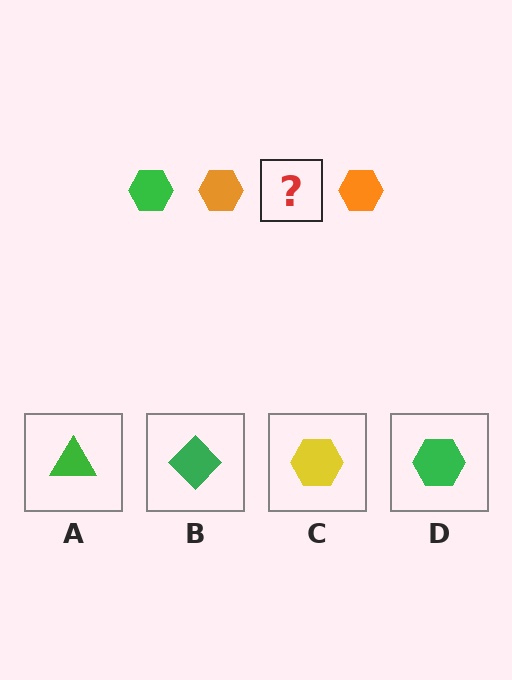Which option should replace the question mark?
Option D.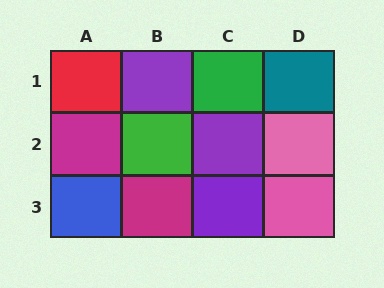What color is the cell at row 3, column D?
Pink.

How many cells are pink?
2 cells are pink.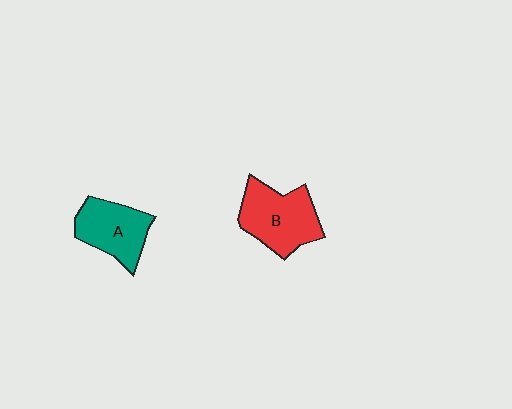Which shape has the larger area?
Shape B (red).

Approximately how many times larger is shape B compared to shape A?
Approximately 1.2 times.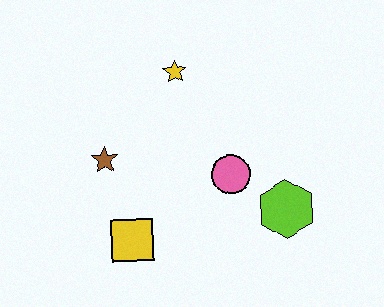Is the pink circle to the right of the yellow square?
Yes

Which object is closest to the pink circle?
The lime hexagon is closest to the pink circle.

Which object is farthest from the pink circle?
The brown star is farthest from the pink circle.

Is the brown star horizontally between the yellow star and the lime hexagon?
No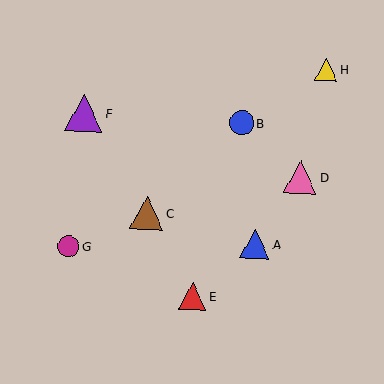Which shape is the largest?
The purple triangle (labeled F) is the largest.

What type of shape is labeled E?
Shape E is a red triangle.